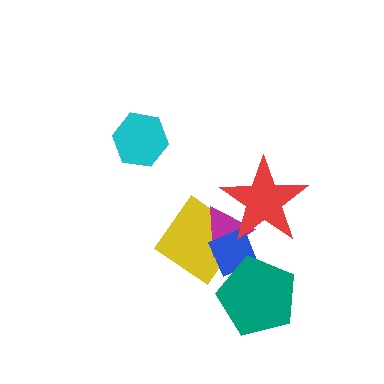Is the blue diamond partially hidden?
Yes, it is partially covered by another shape.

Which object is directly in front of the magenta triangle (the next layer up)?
The blue diamond is directly in front of the magenta triangle.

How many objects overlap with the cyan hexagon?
0 objects overlap with the cyan hexagon.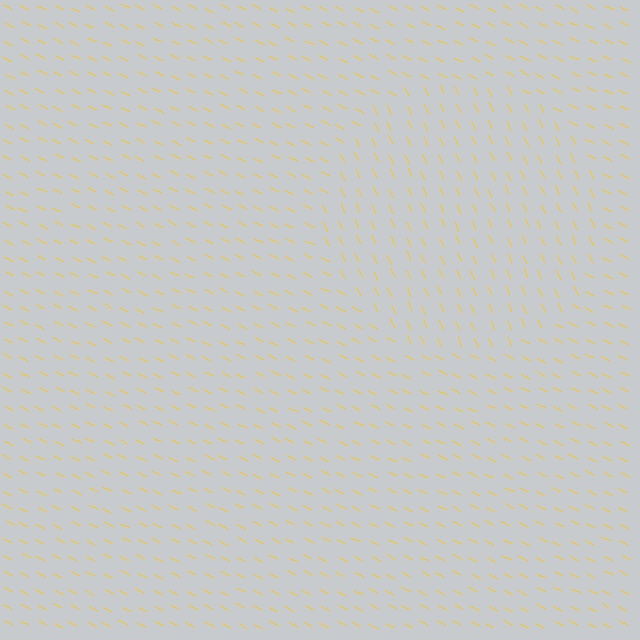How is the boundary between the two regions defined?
The boundary is defined purely by a change in line orientation (approximately 40 degrees difference). All lines are the same color and thickness.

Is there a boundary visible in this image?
Yes, there is a texture boundary formed by a change in line orientation.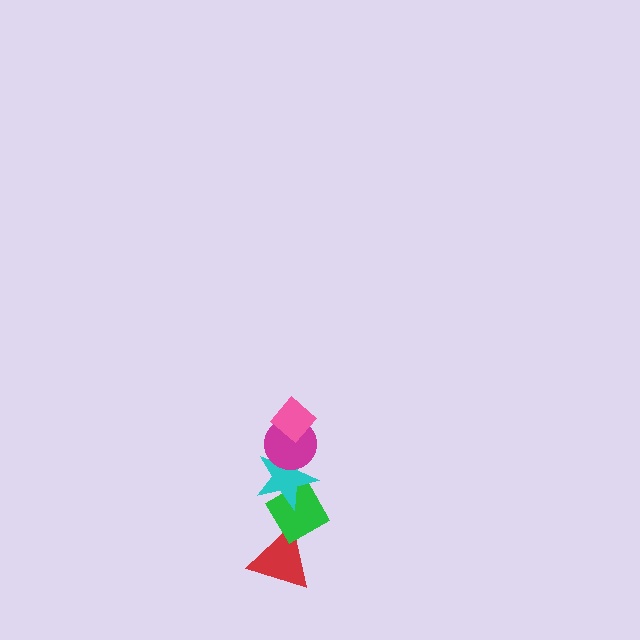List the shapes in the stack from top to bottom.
From top to bottom: the pink diamond, the magenta circle, the cyan star, the green diamond, the red triangle.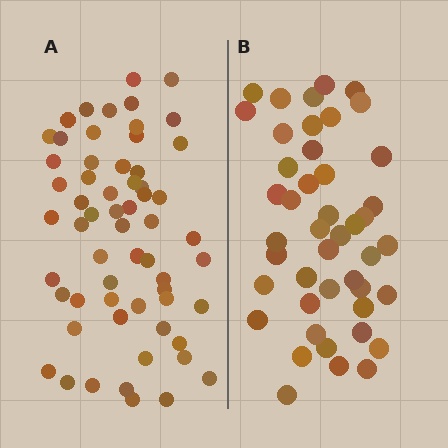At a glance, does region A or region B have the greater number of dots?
Region A (the left region) has more dots.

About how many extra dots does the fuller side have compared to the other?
Region A has approximately 15 more dots than region B.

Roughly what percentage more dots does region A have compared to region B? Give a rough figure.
About 35% more.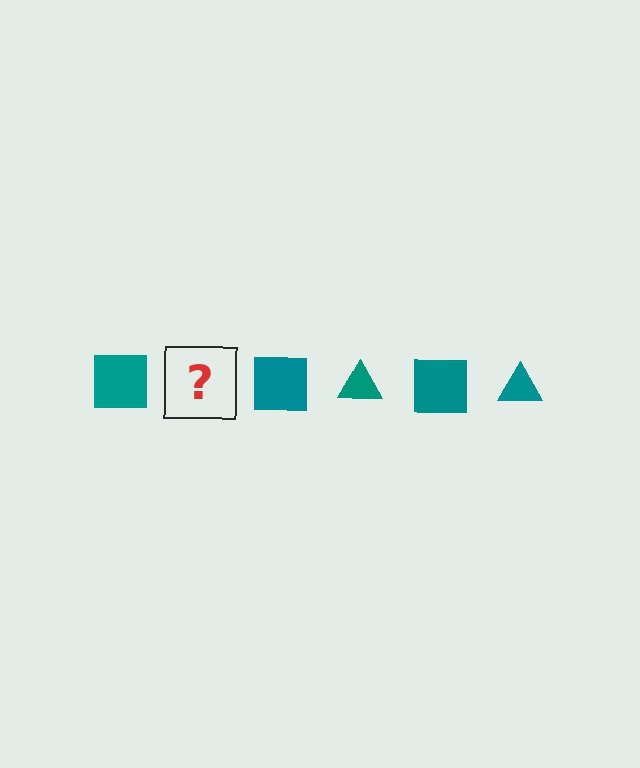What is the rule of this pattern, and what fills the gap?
The rule is that the pattern cycles through square, triangle shapes in teal. The gap should be filled with a teal triangle.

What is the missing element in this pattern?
The missing element is a teal triangle.